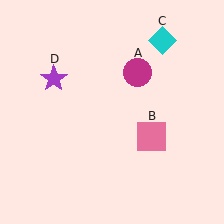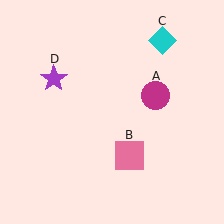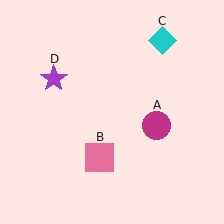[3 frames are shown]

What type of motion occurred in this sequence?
The magenta circle (object A), pink square (object B) rotated clockwise around the center of the scene.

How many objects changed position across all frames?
2 objects changed position: magenta circle (object A), pink square (object B).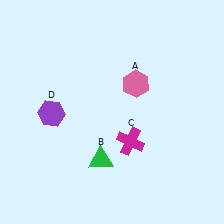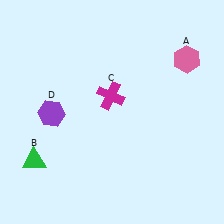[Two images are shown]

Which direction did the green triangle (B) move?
The green triangle (B) moved left.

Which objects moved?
The objects that moved are: the pink hexagon (A), the green triangle (B), the magenta cross (C).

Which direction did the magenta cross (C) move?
The magenta cross (C) moved up.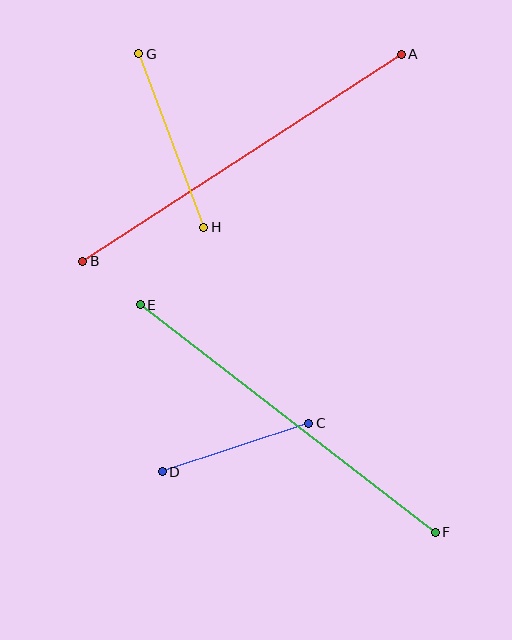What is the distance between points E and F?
The distance is approximately 373 pixels.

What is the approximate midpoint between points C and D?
The midpoint is at approximately (236, 448) pixels.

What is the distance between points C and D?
The distance is approximately 154 pixels.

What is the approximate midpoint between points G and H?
The midpoint is at approximately (171, 141) pixels.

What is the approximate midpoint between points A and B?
The midpoint is at approximately (242, 158) pixels.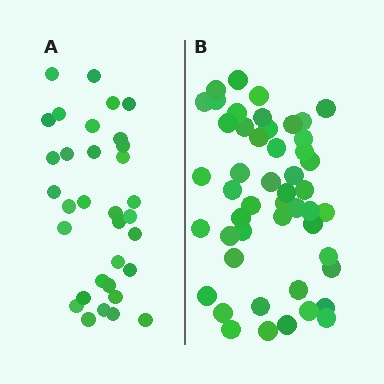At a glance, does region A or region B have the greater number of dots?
Region B (the right region) has more dots.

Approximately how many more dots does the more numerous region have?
Region B has approximately 15 more dots than region A.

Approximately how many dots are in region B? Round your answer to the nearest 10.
About 50 dots. (The exact count is 49, which rounds to 50.)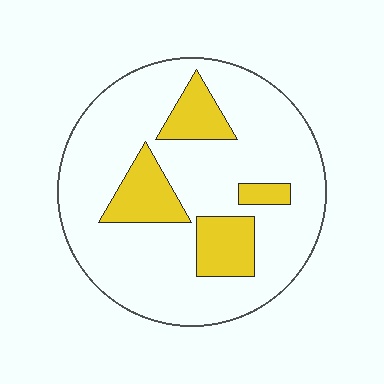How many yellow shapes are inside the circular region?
4.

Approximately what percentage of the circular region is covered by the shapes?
Approximately 20%.